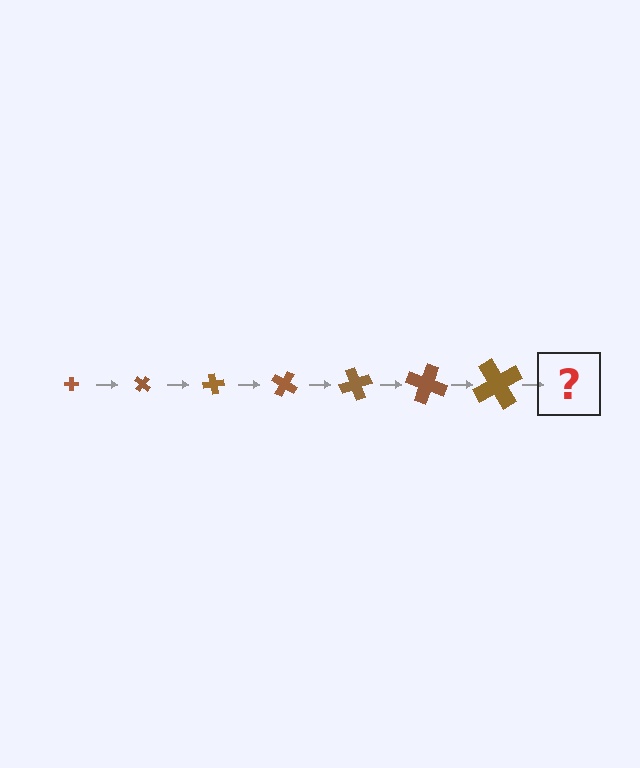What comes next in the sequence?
The next element should be a cross, larger than the previous one and rotated 280 degrees from the start.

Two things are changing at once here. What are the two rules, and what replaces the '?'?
The two rules are that the cross grows larger each step and it rotates 40 degrees each step. The '?' should be a cross, larger than the previous one and rotated 280 degrees from the start.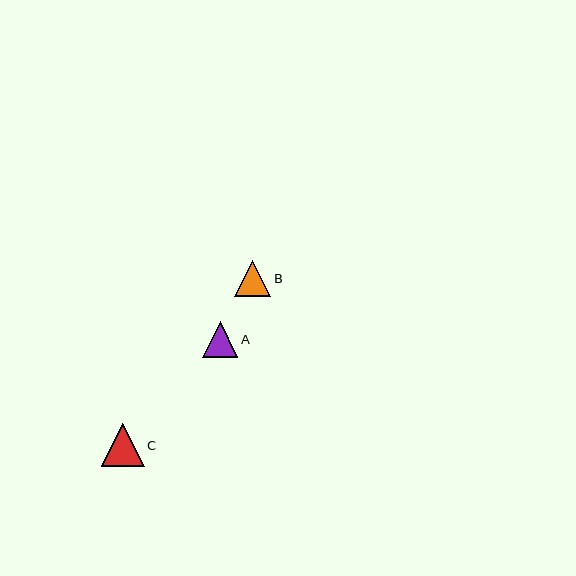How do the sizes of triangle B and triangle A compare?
Triangle B and triangle A are approximately the same size.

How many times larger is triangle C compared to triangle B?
Triangle C is approximately 1.2 times the size of triangle B.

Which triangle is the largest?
Triangle C is the largest with a size of approximately 43 pixels.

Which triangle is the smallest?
Triangle A is the smallest with a size of approximately 35 pixels.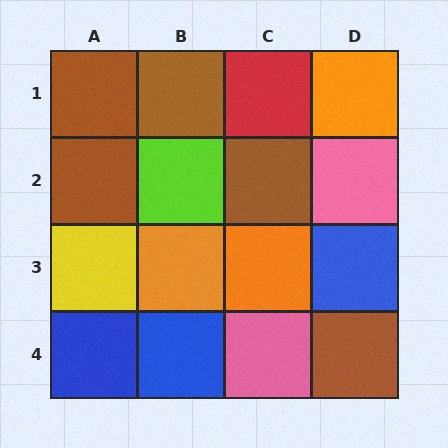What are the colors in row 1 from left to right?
Brown, brown, red, orange.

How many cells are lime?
1 cell is lime.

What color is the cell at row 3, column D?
Blue.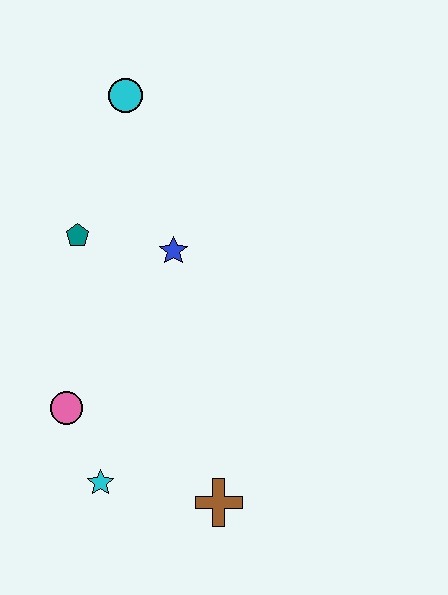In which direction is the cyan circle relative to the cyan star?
The cyan circle is above the cyan star.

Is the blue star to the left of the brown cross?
Yes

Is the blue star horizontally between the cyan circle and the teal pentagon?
No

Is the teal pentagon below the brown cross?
No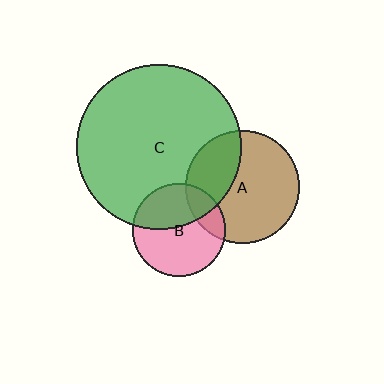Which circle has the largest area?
Circle C (green).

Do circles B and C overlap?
Yes.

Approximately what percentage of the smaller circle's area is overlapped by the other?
Approximately 40%.